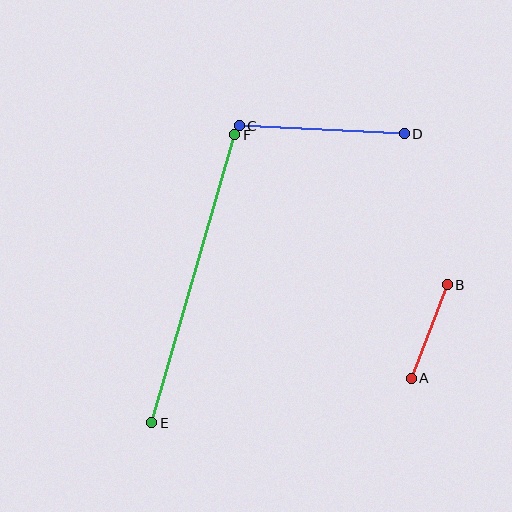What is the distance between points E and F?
The distance is approximately 300 pixels.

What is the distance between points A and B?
The distance is approximately 100 pixels.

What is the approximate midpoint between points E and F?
The midpoint is at approximately (193, 279) pixels.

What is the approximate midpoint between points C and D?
The midpoint is at approximately (322, 130) pixels.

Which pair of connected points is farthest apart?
Points E and F are farthest apart.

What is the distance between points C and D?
The distance is approximately 165 pixels.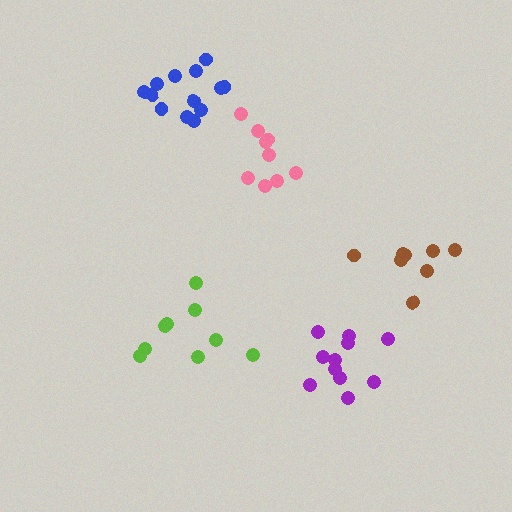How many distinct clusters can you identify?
There are 5 distinct clusters.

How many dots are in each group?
Group 1: 9 dots, Group 2: 9 dots, Group 3: 11 dots, Group 4: 13 dots, Group 5: 8 dots (50 total).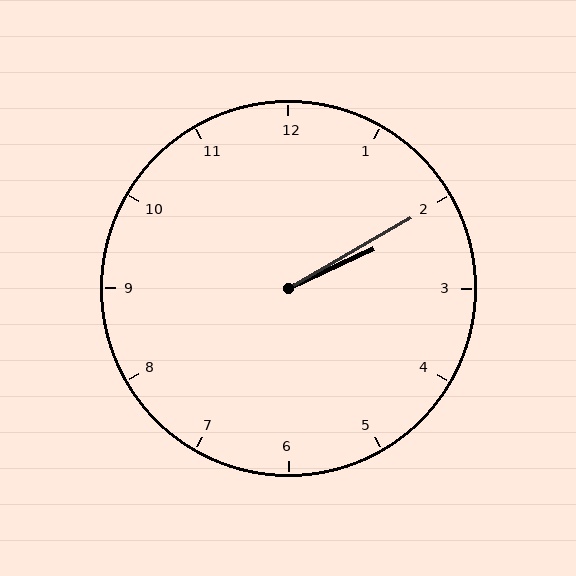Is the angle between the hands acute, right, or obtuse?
It is acute.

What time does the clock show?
2:10.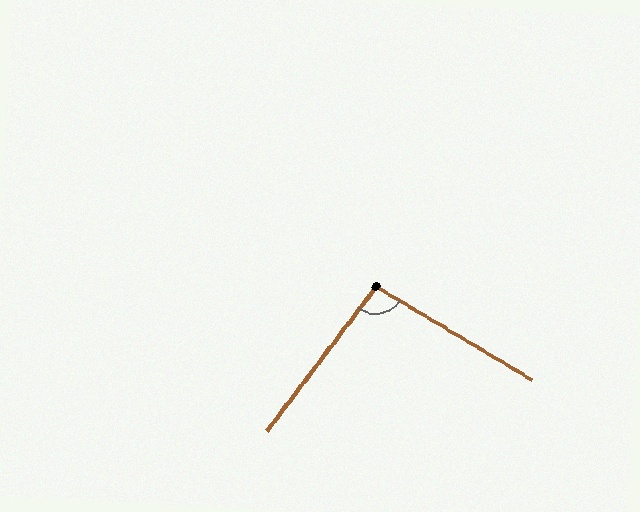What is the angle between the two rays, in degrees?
Approximately 96 degrees.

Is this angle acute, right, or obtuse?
It is obtuse.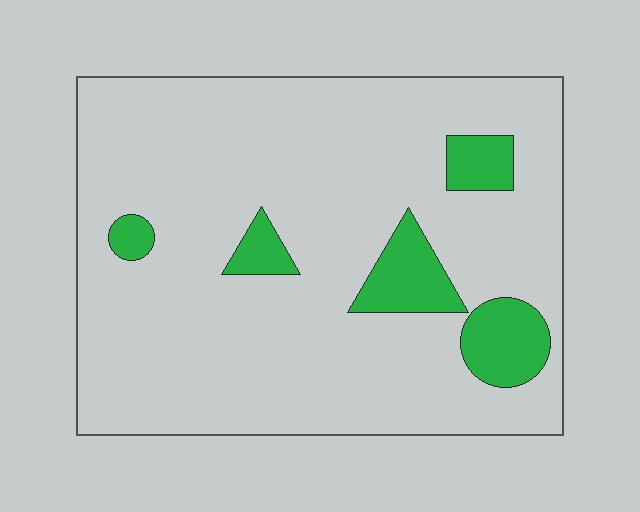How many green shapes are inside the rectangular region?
5.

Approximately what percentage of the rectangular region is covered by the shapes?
Approximately 10%.